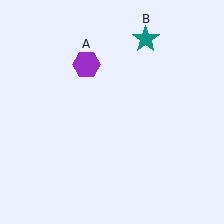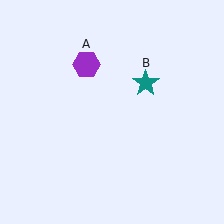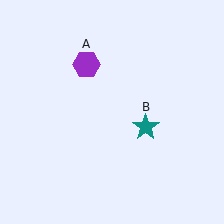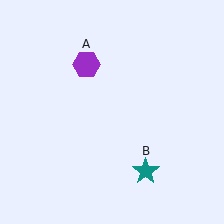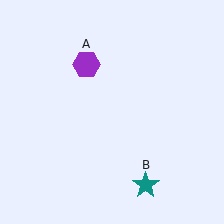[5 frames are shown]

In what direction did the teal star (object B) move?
The teal star (object B) moved down.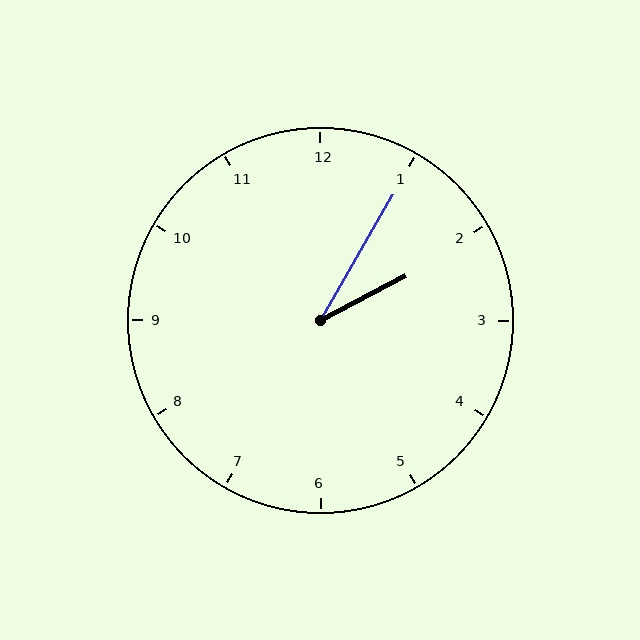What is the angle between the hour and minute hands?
Approximately 32 degrees.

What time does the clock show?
2:05.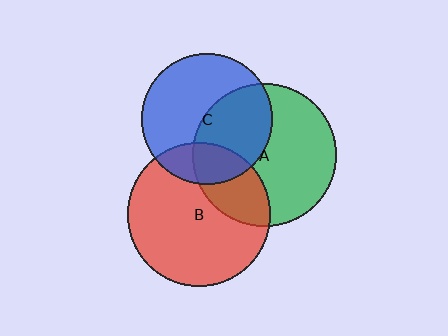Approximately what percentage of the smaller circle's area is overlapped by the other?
Approximately 25%.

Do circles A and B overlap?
Yes.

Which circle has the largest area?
Circle A (green).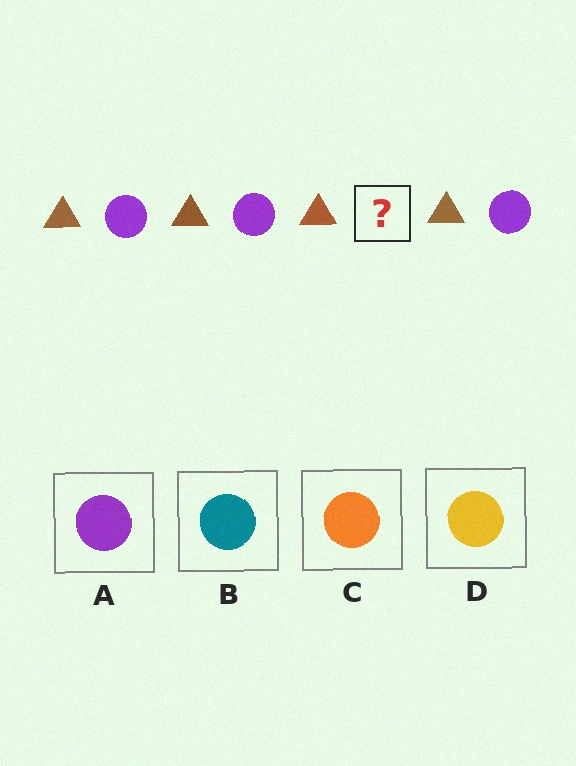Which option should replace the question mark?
Option A.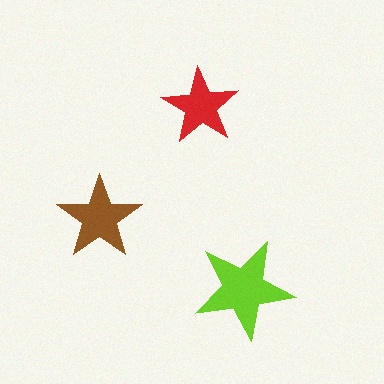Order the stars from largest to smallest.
the lime one, the brown one, the red one.